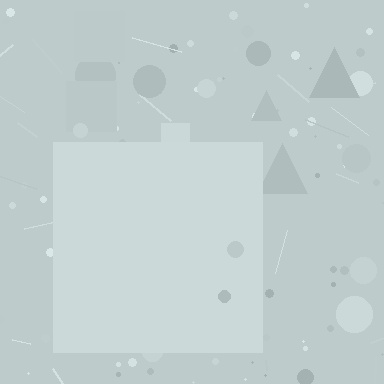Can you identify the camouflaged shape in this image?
The camouflaged shape is a square.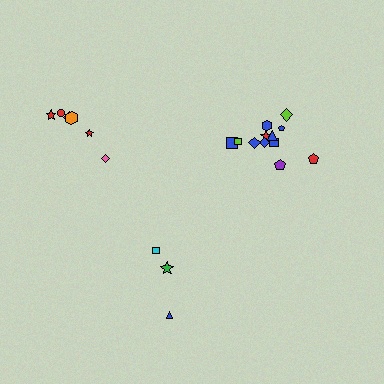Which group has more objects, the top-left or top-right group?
The top-right group.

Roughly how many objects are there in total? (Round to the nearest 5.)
Roughly 20 objects in total.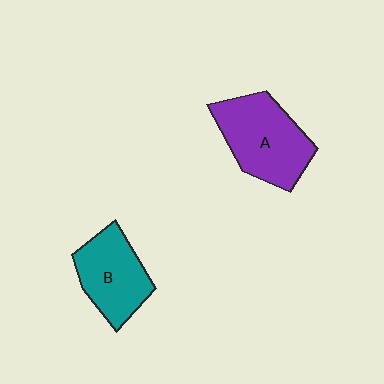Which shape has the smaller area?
Shape B (teal).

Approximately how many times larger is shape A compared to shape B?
Approximately 1.2 times.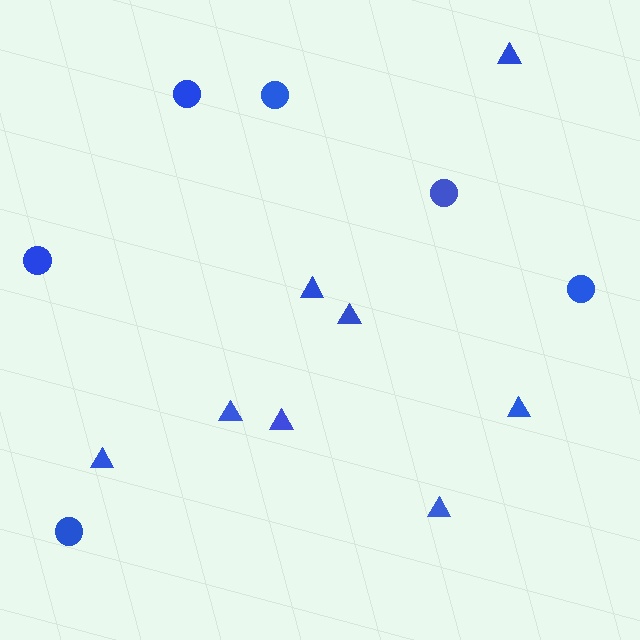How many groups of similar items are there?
There are 2 groups: one group of triangles (8) and one group of circles (6).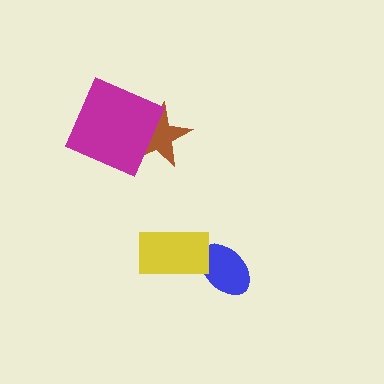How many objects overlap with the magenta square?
1 object overlaps with the magenta square.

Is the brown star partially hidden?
Yes, it is partially covered by another shape.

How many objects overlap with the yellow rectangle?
1 object overlaps with the yellow rectangle.